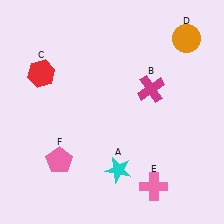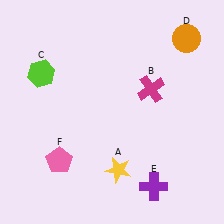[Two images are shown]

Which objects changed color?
A changed from cyan to yellow. C changed from red to lime. E changed from pink to purple.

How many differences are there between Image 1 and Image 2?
There are 3 differences between the two images.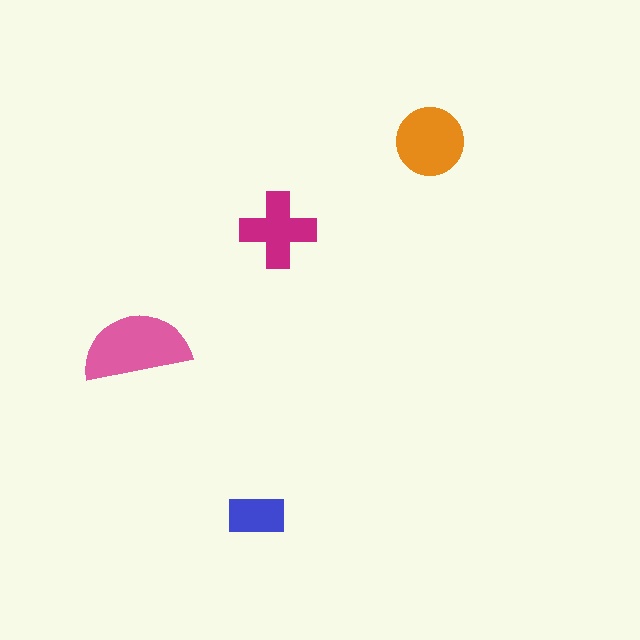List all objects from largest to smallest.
The pink semicircle, the orange circle, the magenta cross, the blue rectangle.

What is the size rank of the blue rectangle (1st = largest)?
4th.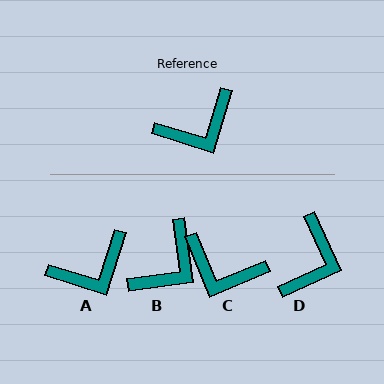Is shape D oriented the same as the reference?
No, it is off by about 42 degrees.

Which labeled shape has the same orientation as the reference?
A.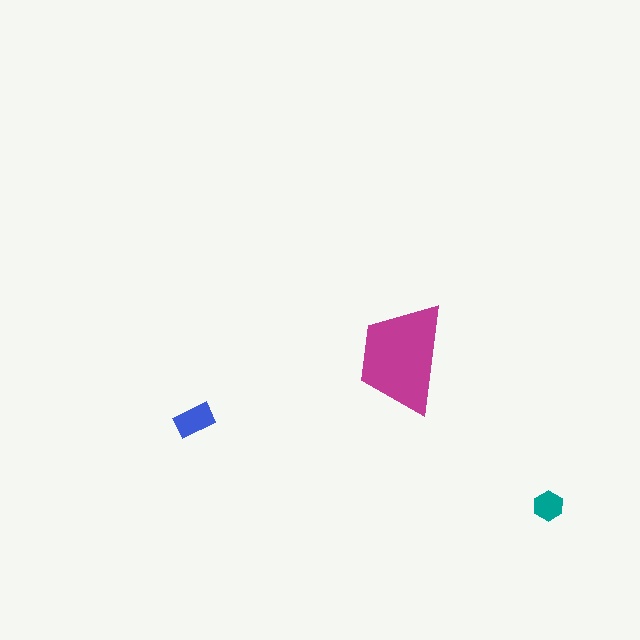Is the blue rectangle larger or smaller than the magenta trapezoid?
Smaller.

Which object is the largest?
The magenta trapezoid.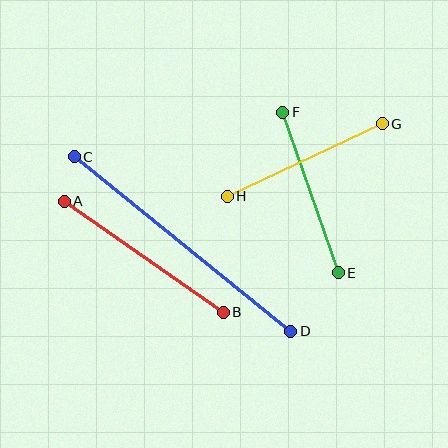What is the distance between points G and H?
The distance is approximately 171 pixels.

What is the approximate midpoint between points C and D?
The midpoint is at approximately (182, 244) pixels.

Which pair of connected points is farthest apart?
Points C and D are farthest apart.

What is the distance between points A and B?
The distance is approximately 194 pixels.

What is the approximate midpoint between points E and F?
The midpoint is at approximately (310, 192) pixels.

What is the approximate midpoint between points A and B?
The midpoint is at approximately (144, 257) pixels.